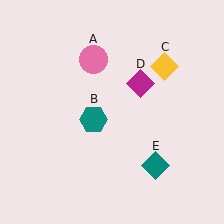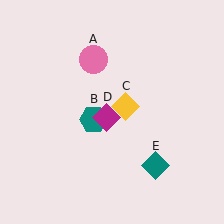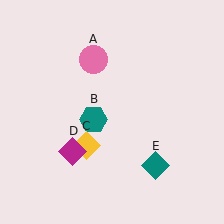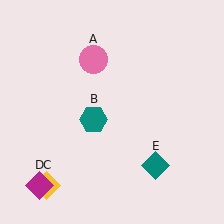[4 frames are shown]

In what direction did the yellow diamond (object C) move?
The yellow diamond (object C) moved down and to the left.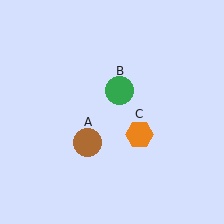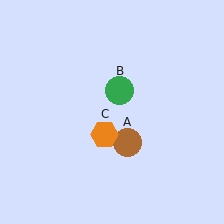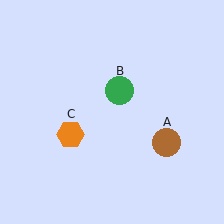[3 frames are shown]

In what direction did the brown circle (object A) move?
The brown circle (object A) moved right.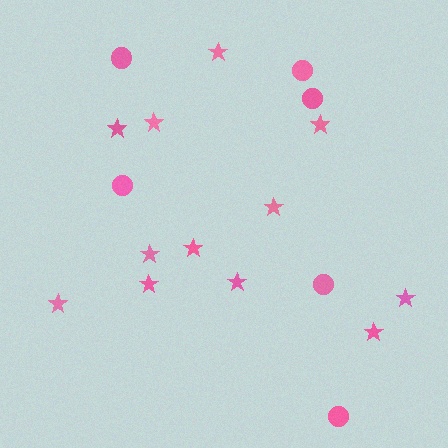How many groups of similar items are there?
There are 2 groups: one group of circles (6) and one group of stars (12).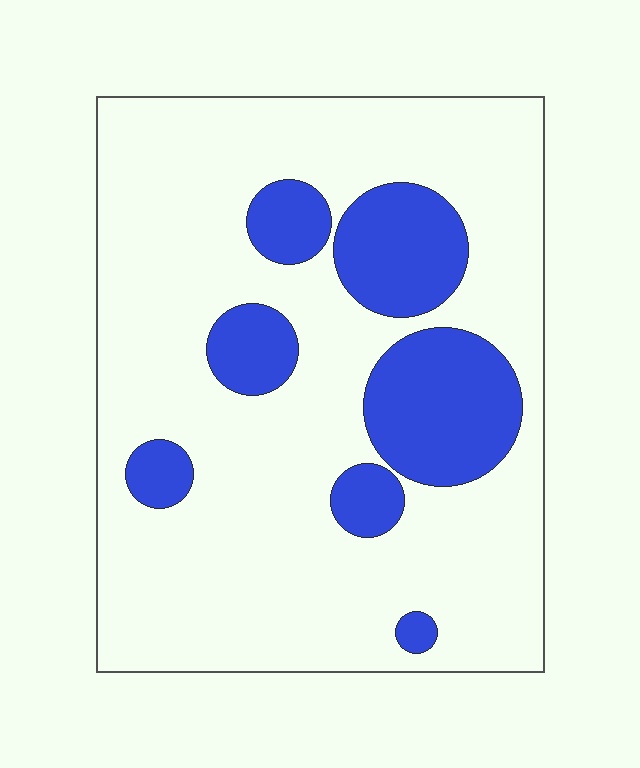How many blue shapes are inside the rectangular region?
7.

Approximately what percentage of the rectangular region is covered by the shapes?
Approximately 20%.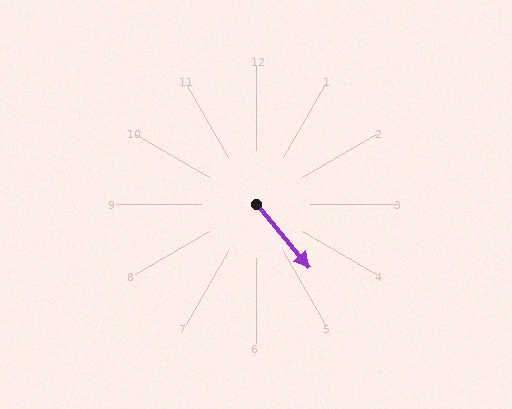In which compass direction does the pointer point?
Southeast.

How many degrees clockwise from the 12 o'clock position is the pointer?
Approximately 140 degrees.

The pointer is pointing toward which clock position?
Roughly 5 o'clock.